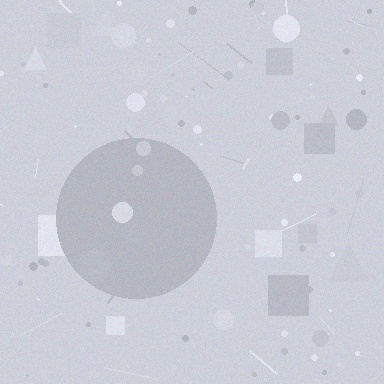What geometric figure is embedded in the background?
A circle is embedded in the background.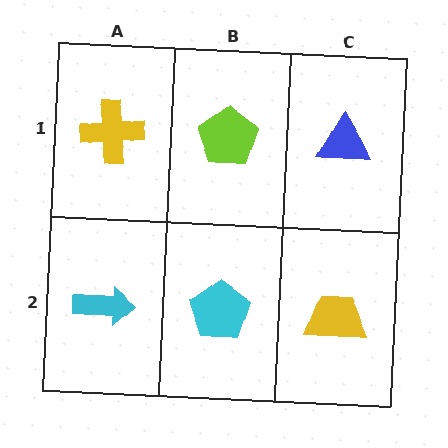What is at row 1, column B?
A lime pentagon.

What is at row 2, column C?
A yellow trapezoid.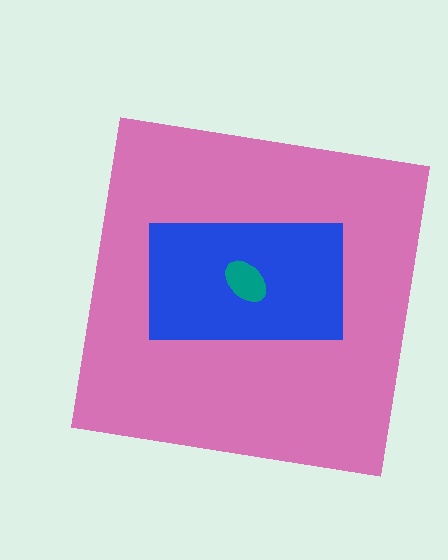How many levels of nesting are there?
3.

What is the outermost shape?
The pink square.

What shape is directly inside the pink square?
The blue rectangle.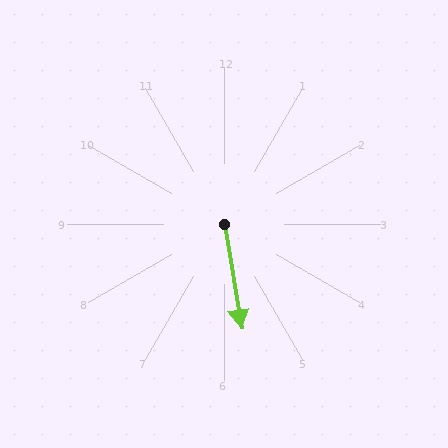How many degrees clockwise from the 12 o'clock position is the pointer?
Approximately 170 degrees.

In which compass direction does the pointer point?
South.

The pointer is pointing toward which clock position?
Roughly 6 o'clock.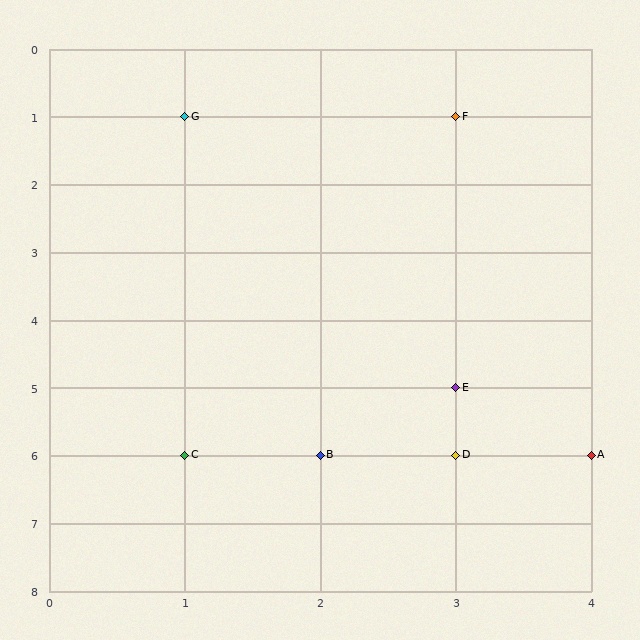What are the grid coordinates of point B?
Point B is at grid coordinates (2, 6).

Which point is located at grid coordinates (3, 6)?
Point D is at (3, 6).